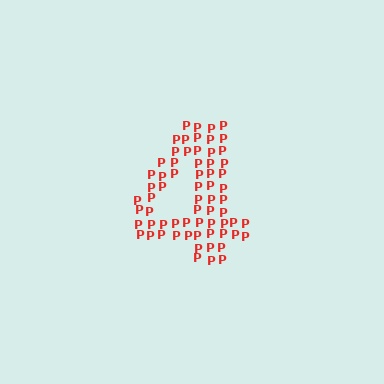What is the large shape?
The large shape is the digit 4.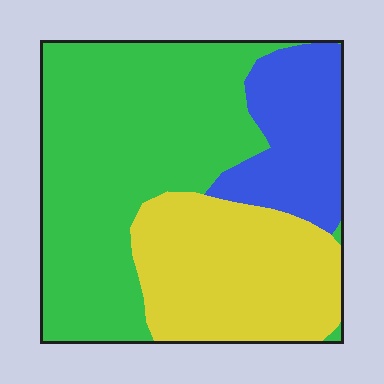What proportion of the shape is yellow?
Yellow covers around 30% of the shape.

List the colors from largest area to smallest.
From largest to smallest: green, yellow, blue.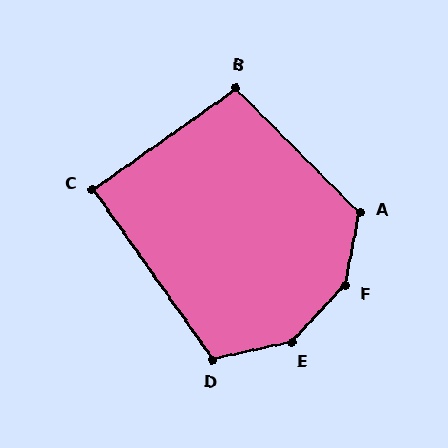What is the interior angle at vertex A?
Approximately 124 degrees (obtuse).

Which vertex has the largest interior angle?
F, at approximately 147 degrees.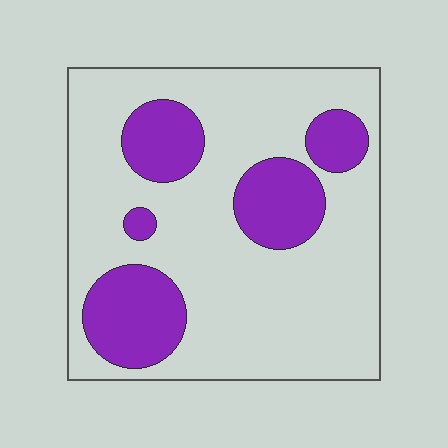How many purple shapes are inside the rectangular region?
5.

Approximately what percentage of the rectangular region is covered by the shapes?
Approximately 25%.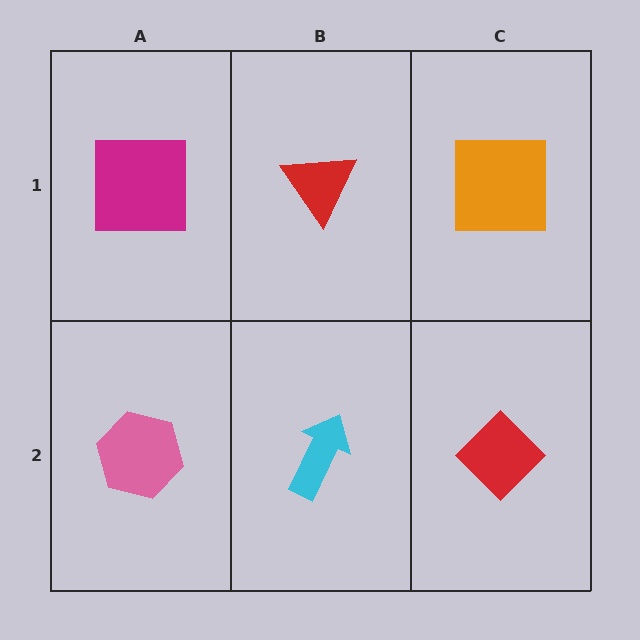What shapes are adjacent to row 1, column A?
A pink hexagon (row 2, column A), a red triangle (row 1, column B).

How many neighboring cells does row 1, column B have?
3.